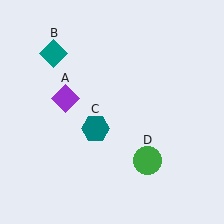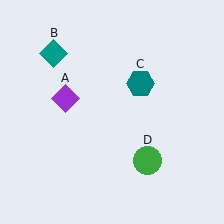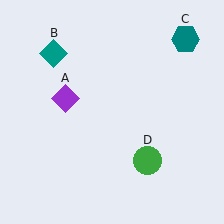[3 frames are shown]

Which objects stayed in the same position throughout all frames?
Purple diamond (object A) and teal diamond (object B) and green circle (object D) remained stationary.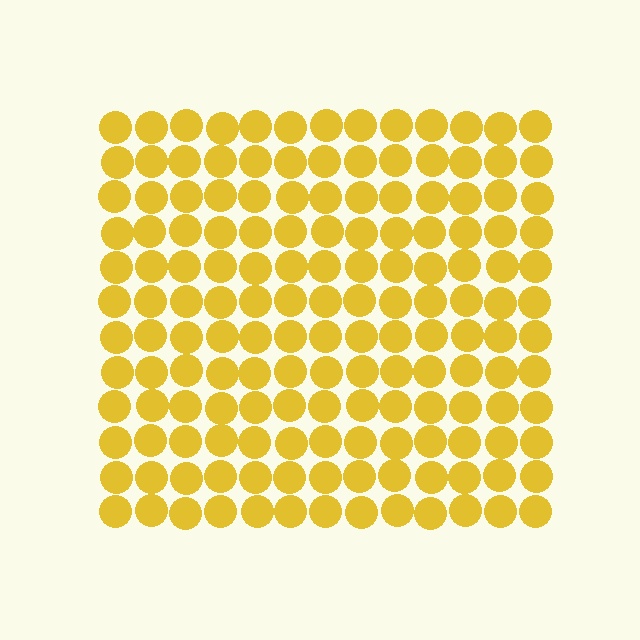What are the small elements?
The small elements are circles.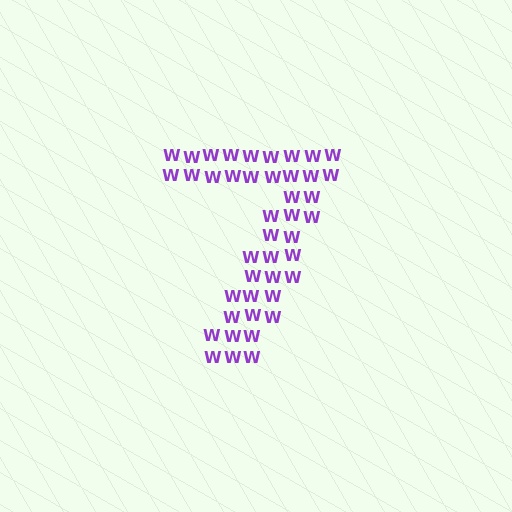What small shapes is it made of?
It is made of small letter W's.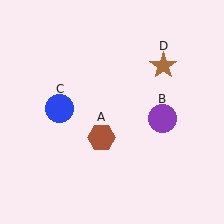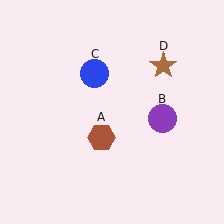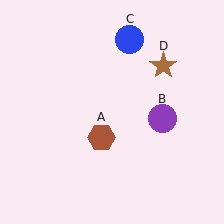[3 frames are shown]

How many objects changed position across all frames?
1 object changed position: blue circle (object C).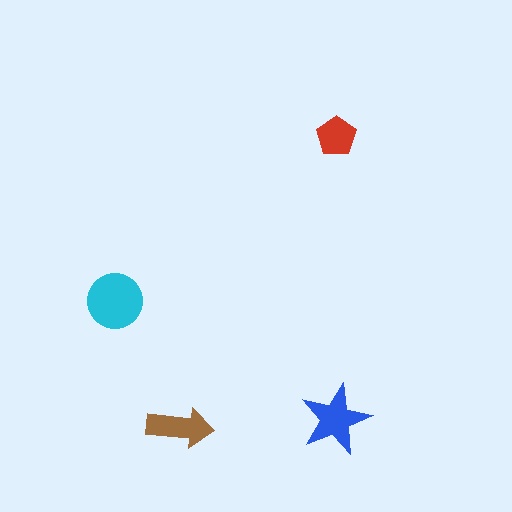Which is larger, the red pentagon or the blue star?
The blue star.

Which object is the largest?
The cyan circle.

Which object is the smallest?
The red pentagon.